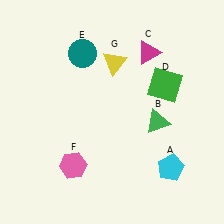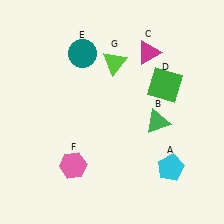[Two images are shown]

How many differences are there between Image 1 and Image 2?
There is 1 difference between the two images.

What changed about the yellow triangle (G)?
In Image 1, G is yellow. In Image 2, it changed to lime.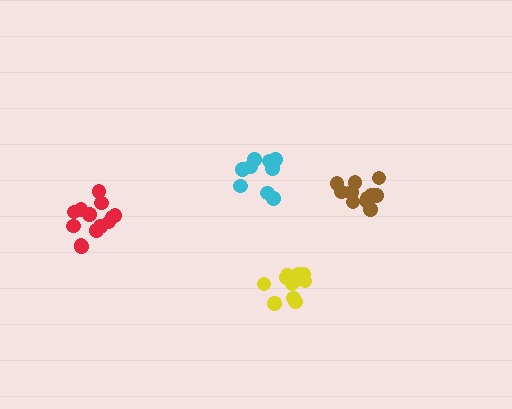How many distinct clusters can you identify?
There are 4 distinct clusters.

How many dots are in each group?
Group 1: 11 dots, Group 2: 13 dots, Group 3: 9 dots, Group 4: 13 dots (46 total).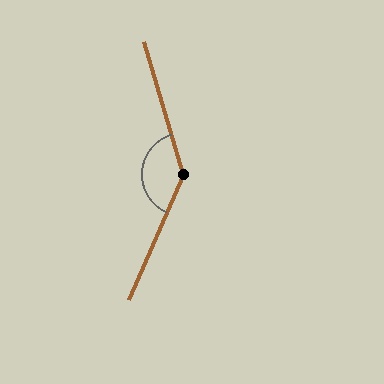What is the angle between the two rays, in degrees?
Approximately 140 degrees.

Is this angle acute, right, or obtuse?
It is obtuse.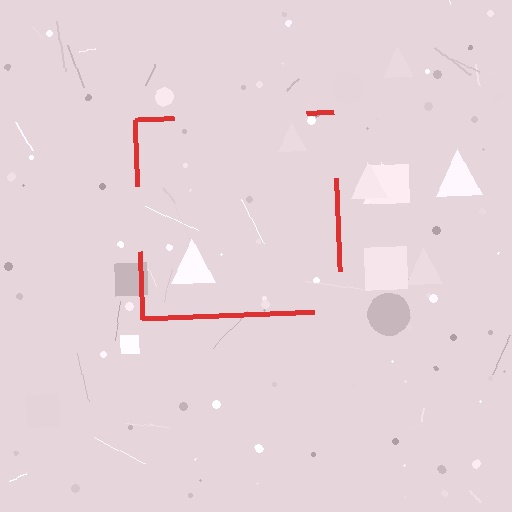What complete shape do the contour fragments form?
The contour fragments form a square.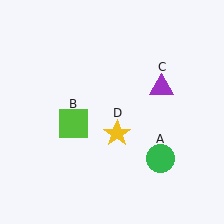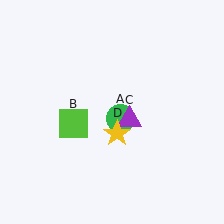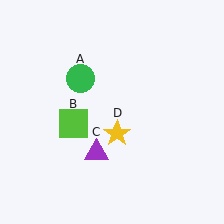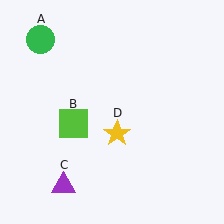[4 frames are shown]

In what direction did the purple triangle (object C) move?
The purple triangle (object C) moved down and to the left.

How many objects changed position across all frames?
2 objects changed position: green circle (object A), purple triangle (object C).